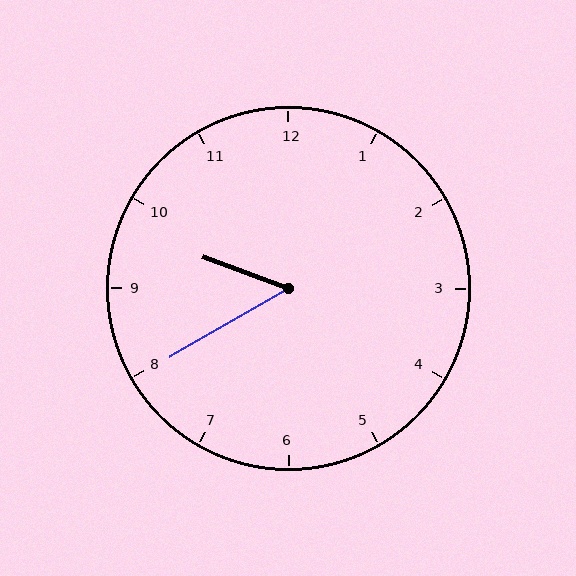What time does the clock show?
9:40.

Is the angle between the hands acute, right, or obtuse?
It is acute.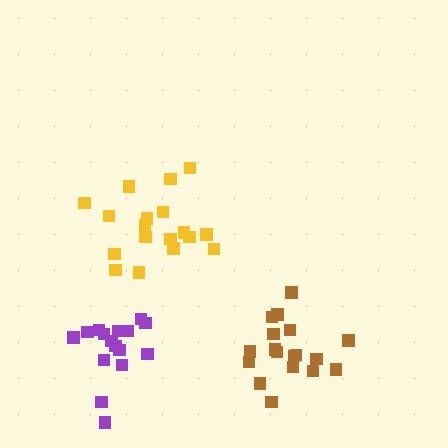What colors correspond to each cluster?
The clusters are colored: yellow, purple, brown.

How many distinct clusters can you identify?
There are 3 distinct clusters.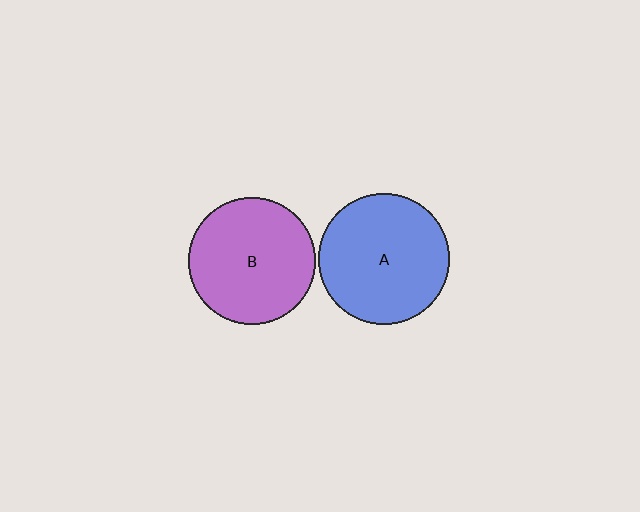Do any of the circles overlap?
No, none of the circles overlap.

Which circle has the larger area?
Circle A (blue).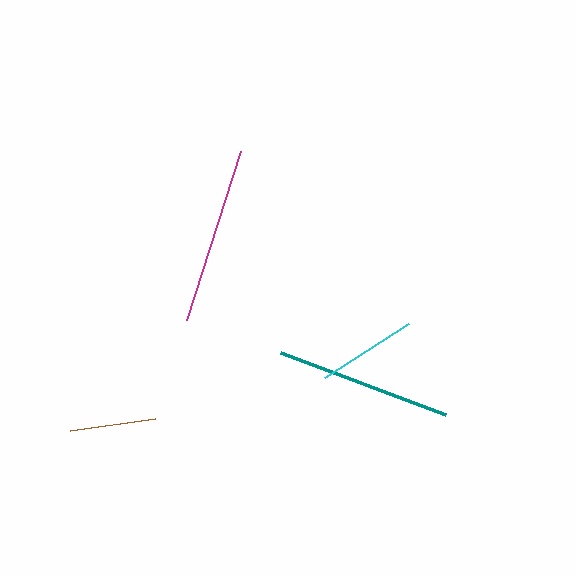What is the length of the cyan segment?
The cyan segment is approximately 100 pixels long.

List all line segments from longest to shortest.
From longest to shortest: magenta, teal, cyan, brown.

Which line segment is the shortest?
The brown line is the shortest at approximately 86 pixels.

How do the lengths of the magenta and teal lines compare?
The magenta and teal lines are approximately the same length.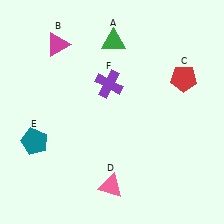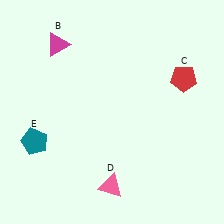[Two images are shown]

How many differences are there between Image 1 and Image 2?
There are 2 differences between the two images.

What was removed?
The green triangle (A), the purple cross (F) were removed in Image 2.